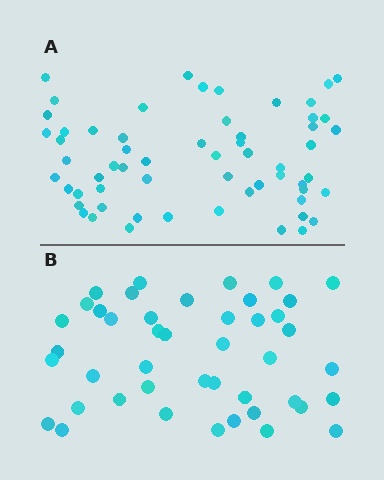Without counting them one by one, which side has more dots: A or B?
Region A (the top region) has more dots.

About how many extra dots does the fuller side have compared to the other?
Region A has approximately 15 more dots than region B.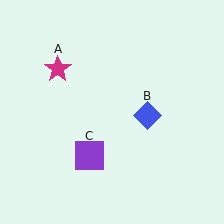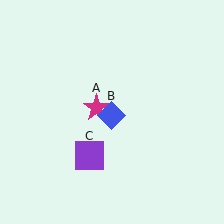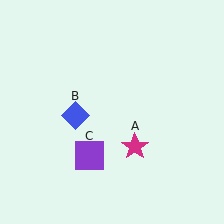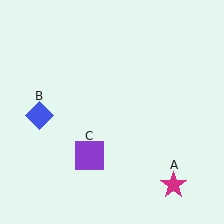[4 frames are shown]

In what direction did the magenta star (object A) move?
The magenta star (object A) moved down and to the right.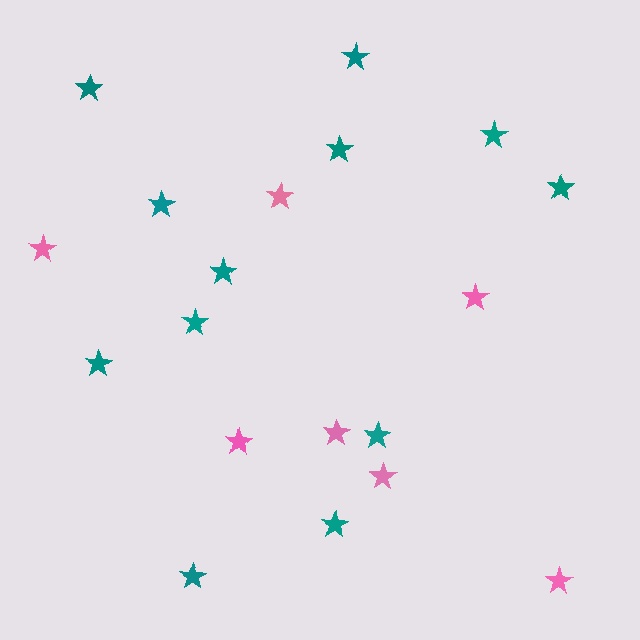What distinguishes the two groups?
There are 2 groups: one group of pink stars (7) and one group of teal stars (12).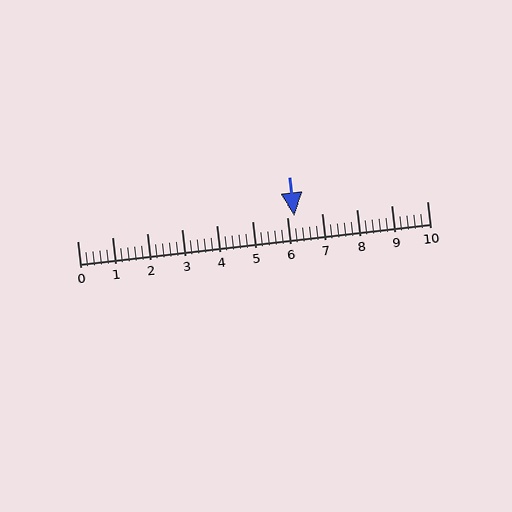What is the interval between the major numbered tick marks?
The major tick marks are spaced 1 units apart.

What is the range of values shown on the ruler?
The ruler shows values from 0 to 10.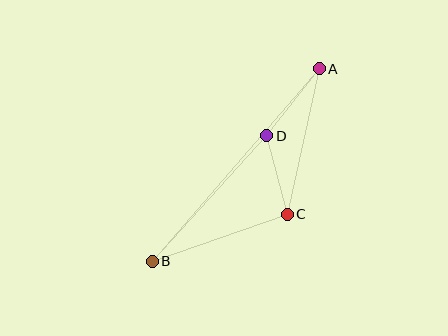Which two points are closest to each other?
Points C and D are closest to each other.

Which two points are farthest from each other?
Points A and B are farthest from each other.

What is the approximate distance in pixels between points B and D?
The distance between B and D is approximately 170 pixels.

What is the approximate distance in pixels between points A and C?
The distance between A and C is approximately 149 pixels.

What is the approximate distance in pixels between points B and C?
The distance between B and C is approximately 143 pixels.